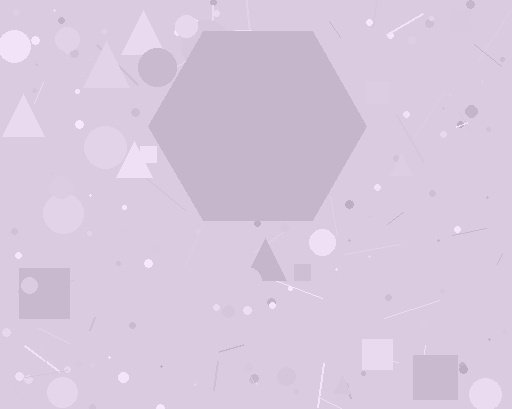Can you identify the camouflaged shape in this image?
The camouflaged shape is a hexagon.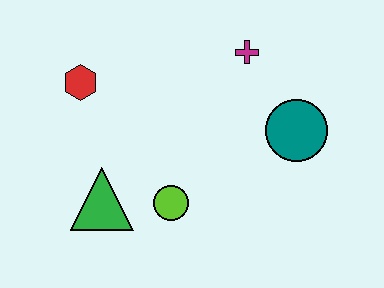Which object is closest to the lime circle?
The green triangle is closest to the lime circle.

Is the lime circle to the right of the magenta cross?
No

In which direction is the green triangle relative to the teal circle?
The green triangle is to the left of the teal circle.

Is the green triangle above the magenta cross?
No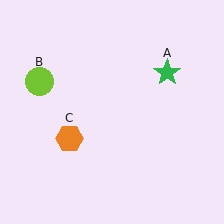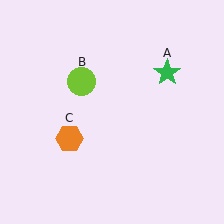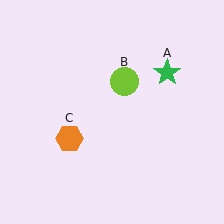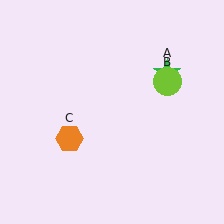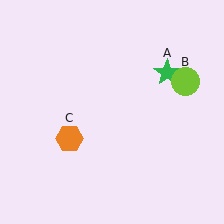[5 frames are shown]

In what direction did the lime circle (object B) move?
The lime circle (object B) moved right.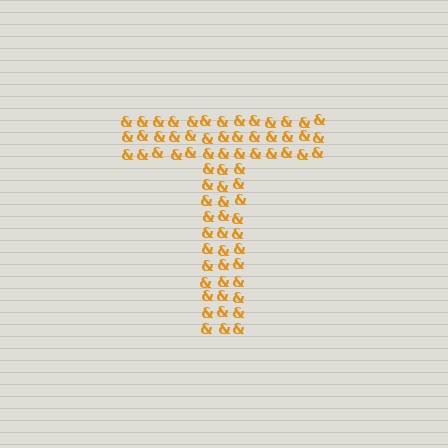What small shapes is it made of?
It is made of small ampersands.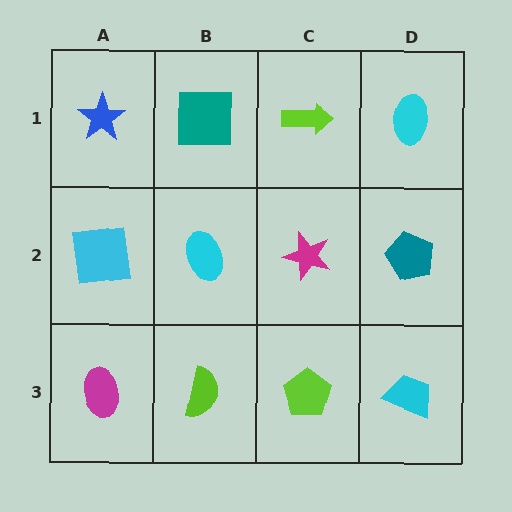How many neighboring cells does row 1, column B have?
3.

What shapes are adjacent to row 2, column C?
A lime arrow (row 1, column C), a lime pentagon (row 3, column C), a cyan ellipse (row 2, column B), a teal pentagon (row 2, column D).